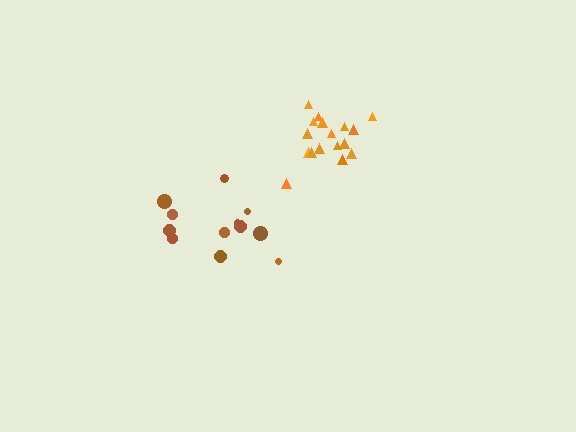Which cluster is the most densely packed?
Orange.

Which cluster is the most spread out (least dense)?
Brown.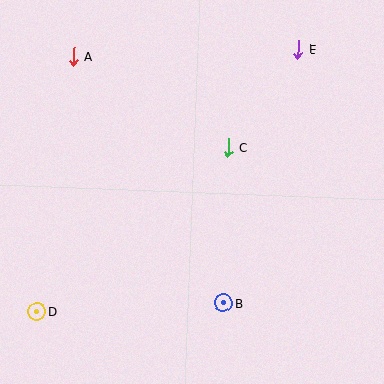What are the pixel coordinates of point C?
Point C is at (228, 148).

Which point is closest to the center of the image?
Point C at (228, 148) is closest to the center.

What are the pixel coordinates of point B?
Point B is at (223, 303).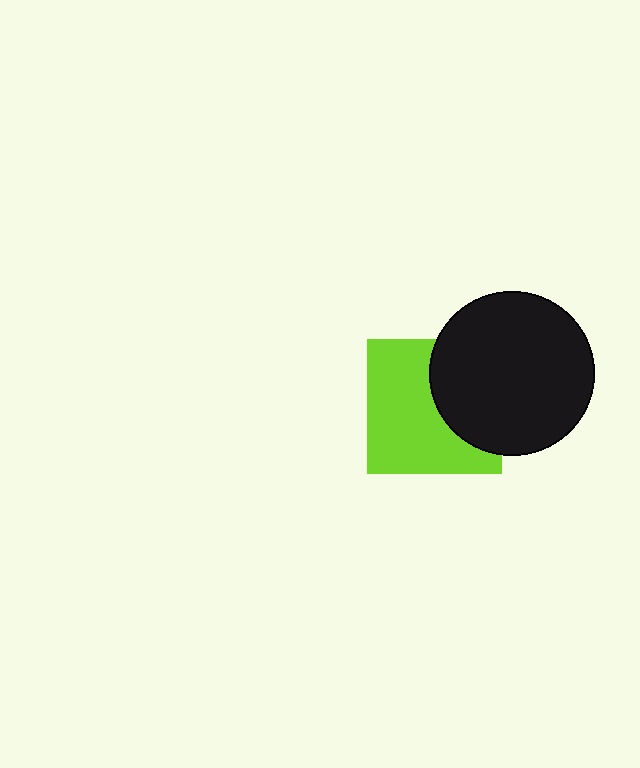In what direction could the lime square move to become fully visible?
The lime square could move left. That would shift it out from behind the black circle entirely.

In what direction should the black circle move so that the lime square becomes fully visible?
The black circle should move right. That is the shortest direction to clear the overlap and leave the lime square fully visible.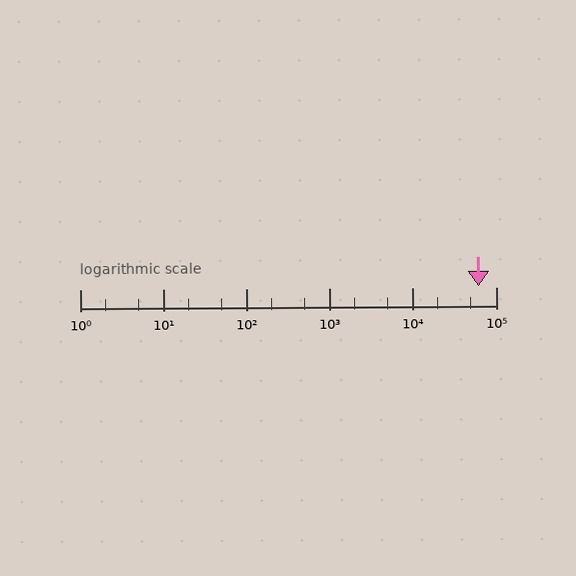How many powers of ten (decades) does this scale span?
The scale spans 5 decades, from 1 to 100000.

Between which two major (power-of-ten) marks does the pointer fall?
The pointer is between 10000 and 100000.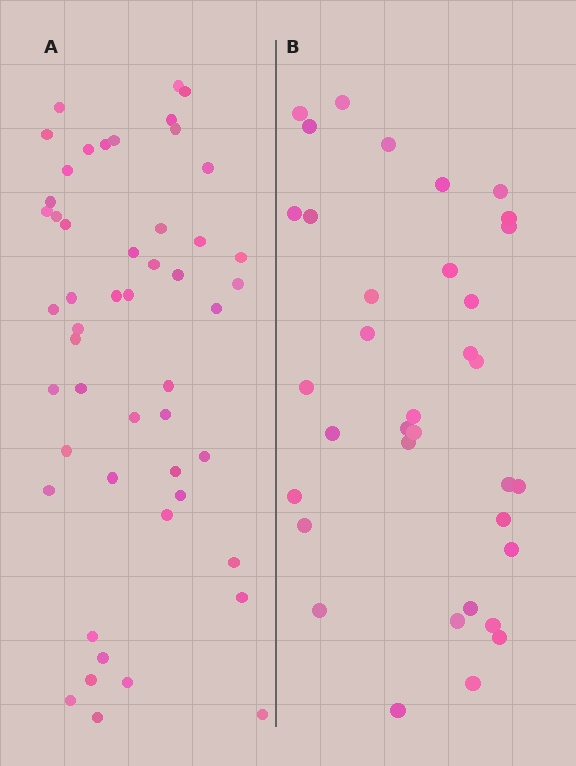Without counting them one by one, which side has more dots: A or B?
Region A (the left region) has more dots.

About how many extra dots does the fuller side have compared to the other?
Region A has approximately 15 more dots than region B.